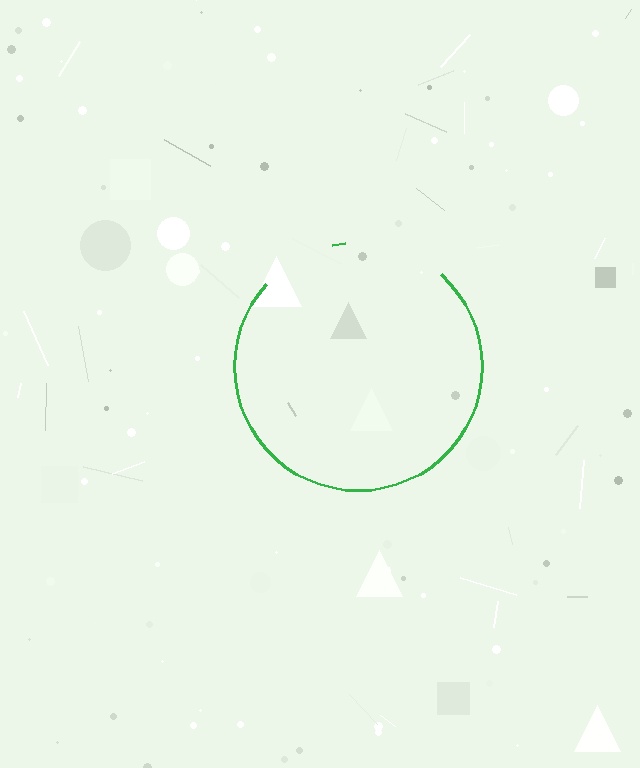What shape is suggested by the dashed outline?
The dashed outline suggests a circle.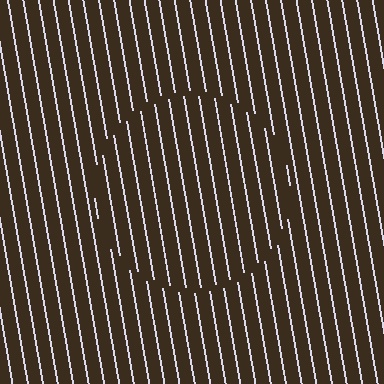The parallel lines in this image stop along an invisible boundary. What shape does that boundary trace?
An illusory circle. The interior of the shape contains the same grating, shifted by half a period — the contour is defined by the phase discontinuity where line-ends from the inner and outer gratings abut.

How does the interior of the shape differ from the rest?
The interior of the shape contains the same grating, shifted by half a period — the contour is defined by the phase discontinuity where line-ends from the inner and outer gratings abut.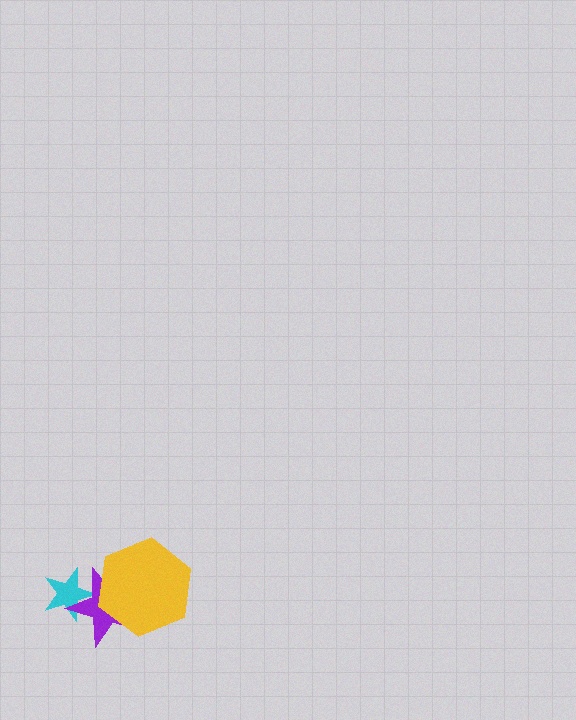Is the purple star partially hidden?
Yes, it is partially covered by another shape.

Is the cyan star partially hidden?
Yes, it is partially covered by another shape.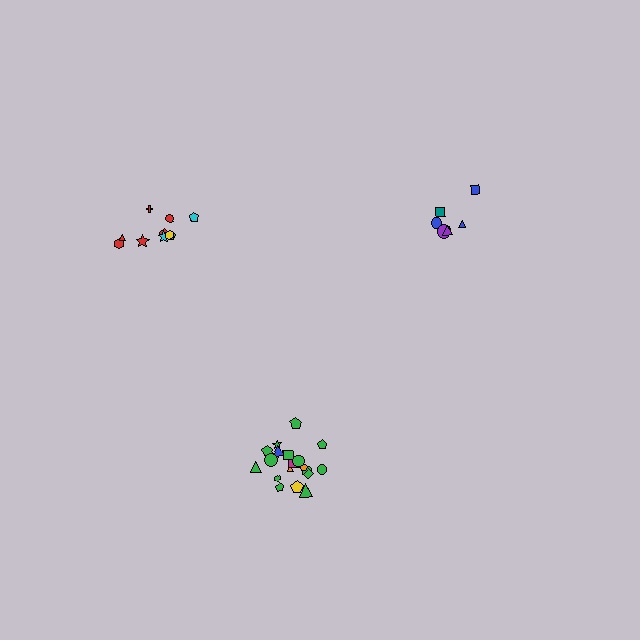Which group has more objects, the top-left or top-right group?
The top-left group.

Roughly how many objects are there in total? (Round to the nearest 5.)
Roughly 40 objects in total.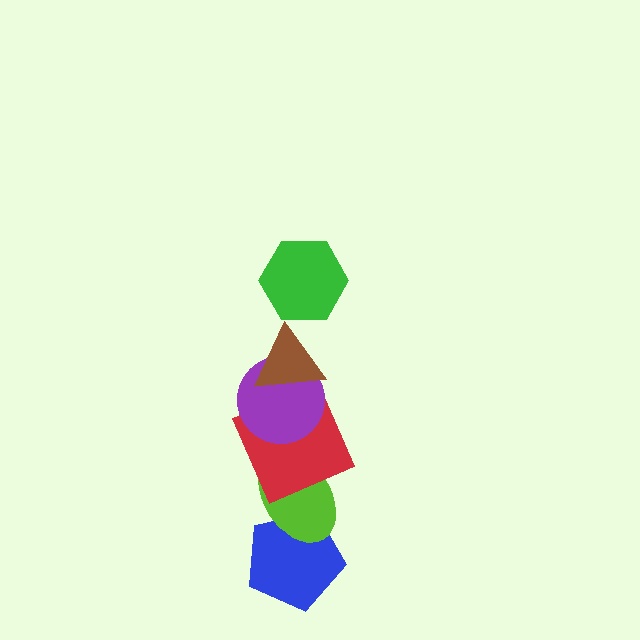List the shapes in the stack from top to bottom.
From top to bottom: the green hexagon, the brown triangle, the purple circle, the red square, the lime ellipse, the blue pentagon.